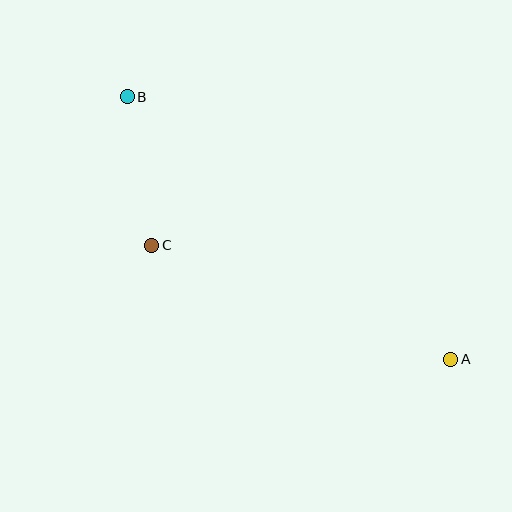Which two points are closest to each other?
Points B and C are closest to each other.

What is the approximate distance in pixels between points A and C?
The distance between A and C is approximately 320 pixels.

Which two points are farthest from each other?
Points A and B are farthest from each other.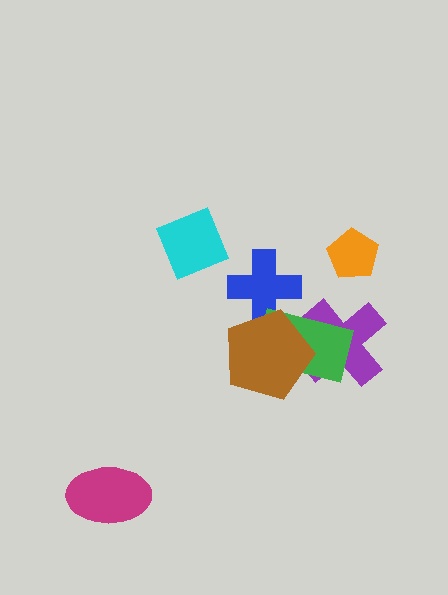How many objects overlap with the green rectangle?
3 objects overlap with the green rectangle.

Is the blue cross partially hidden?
Yes, it is partially covered by another shape.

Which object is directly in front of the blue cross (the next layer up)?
The green rectangle is directly in front of the blue cross.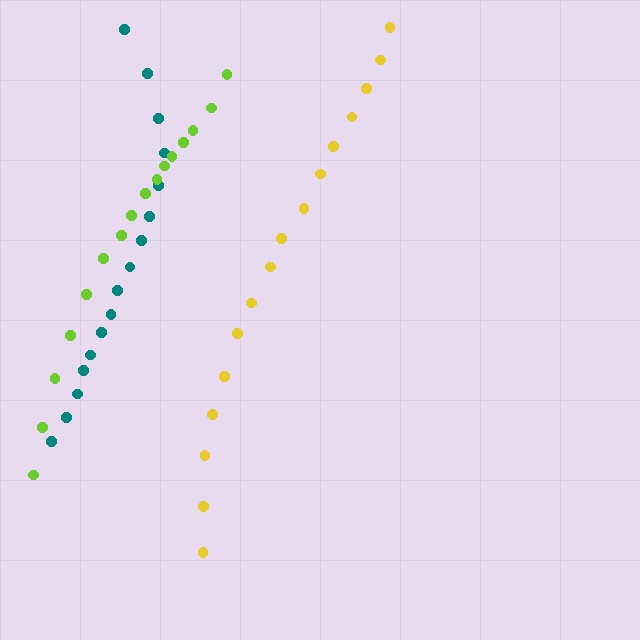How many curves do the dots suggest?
There are 3 distinct paths.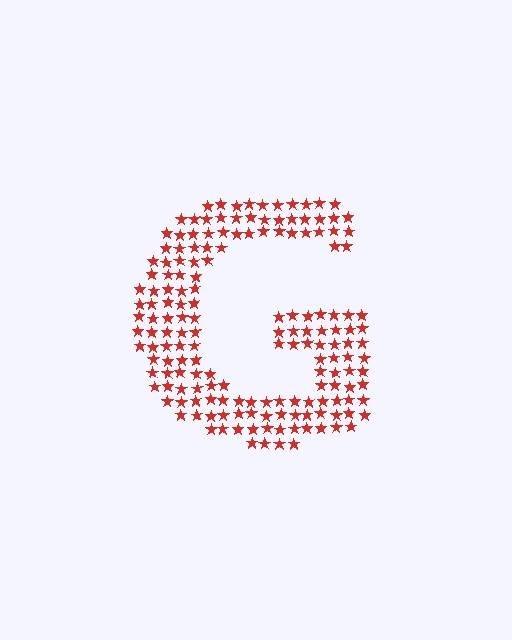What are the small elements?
The small elements are stars.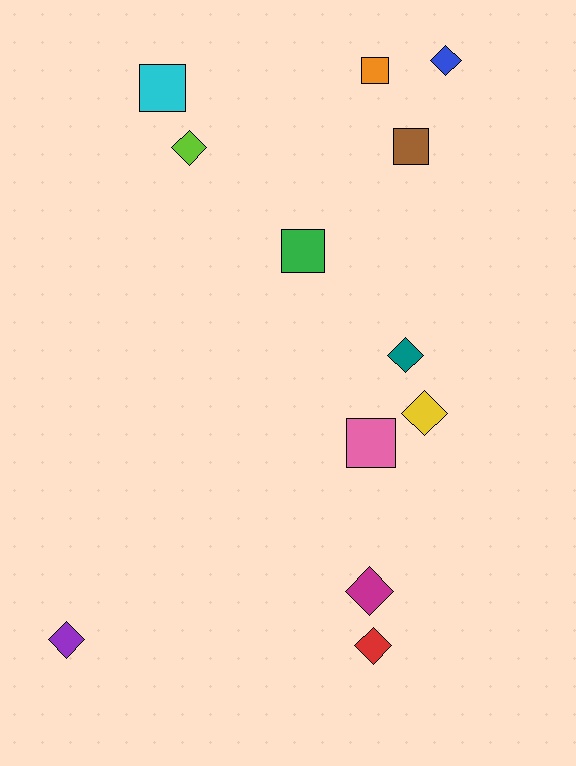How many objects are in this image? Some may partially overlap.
There are 12 objects.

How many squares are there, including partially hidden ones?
There are 5 squares.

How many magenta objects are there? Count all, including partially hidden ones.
There is 1 magenta object.